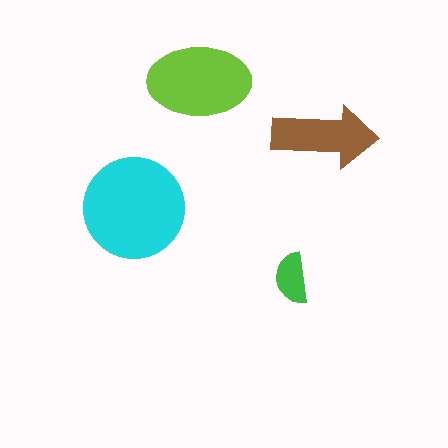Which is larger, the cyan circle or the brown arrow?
The cyan circle.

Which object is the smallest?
The green semicircle.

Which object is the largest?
The cyan circle.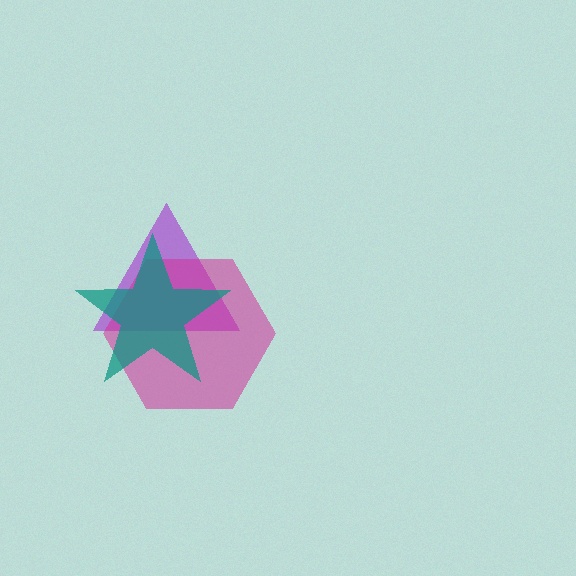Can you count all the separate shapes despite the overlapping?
Yes, there are 3 separate shapes.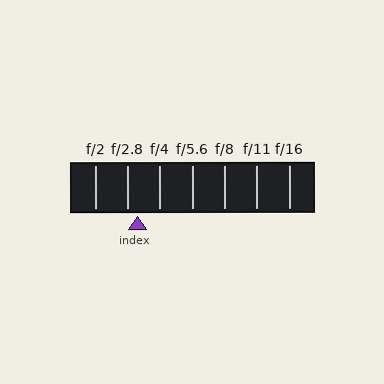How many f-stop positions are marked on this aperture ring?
There are 7 f-stop positions marked.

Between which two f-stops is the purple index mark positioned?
The index mark is between f/2.8 and f/4.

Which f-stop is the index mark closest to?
The index mark is closest to f/2.8.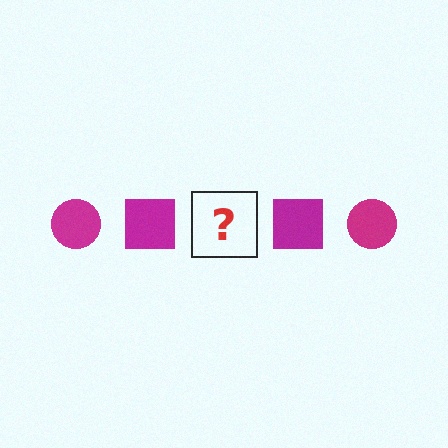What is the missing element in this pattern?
The missing element is a magenta circle.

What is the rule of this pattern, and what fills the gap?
The rule is that the pattern cycles through circle, square shapes in magenta. The gap should be filled with a magenta circle.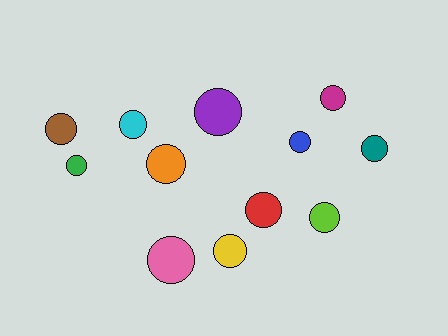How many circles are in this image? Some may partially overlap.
There are 12 circles.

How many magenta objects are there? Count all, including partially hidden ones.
There is 1 magenta object.